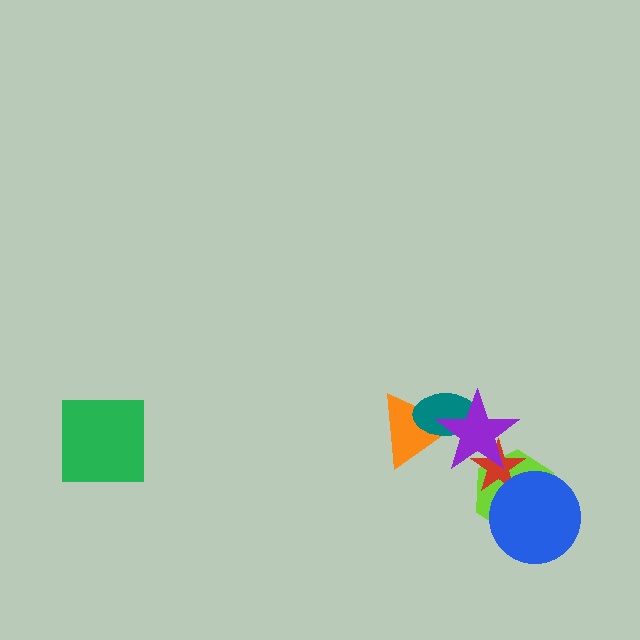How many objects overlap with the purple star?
4 objects overlap with the purple star.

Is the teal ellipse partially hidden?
Yes, it is partially covered by another shape.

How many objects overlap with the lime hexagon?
3 objects overlap with the lime hexagon.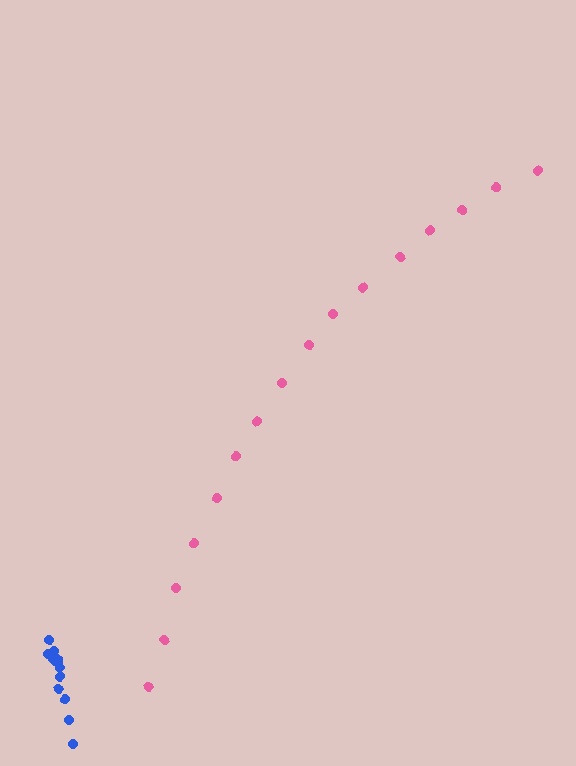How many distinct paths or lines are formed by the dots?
There are 2 distinct paths.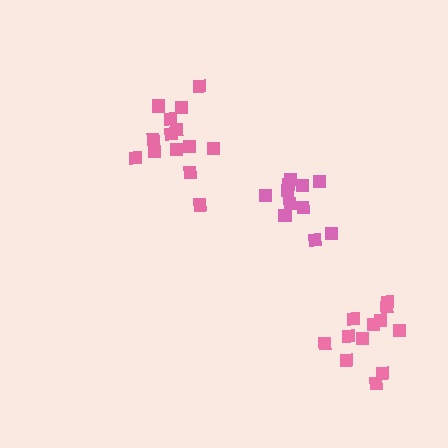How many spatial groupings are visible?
There are 3 spatial groupings.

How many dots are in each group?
Group 1: 12 dots, Group 2: 11 dots, Group 3: 14 dots (37 total).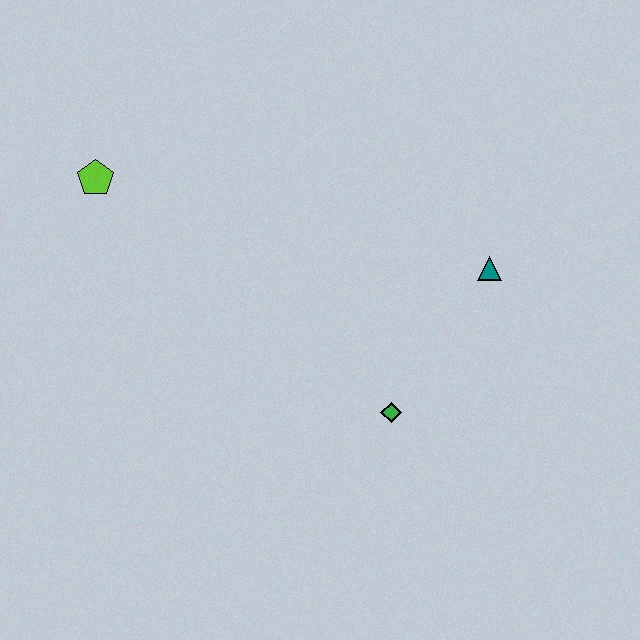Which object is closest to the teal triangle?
The green diamond is closest to the teal triangle.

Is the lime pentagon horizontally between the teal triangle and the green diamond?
No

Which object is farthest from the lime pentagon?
The teal triangle is farthest from the lime pentagon.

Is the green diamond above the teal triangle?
No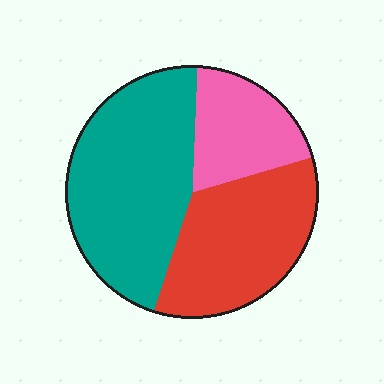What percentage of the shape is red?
Red covers 34% of the shape.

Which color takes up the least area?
Pink, at roughly 20%.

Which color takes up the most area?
Teal, at roughly 45%.